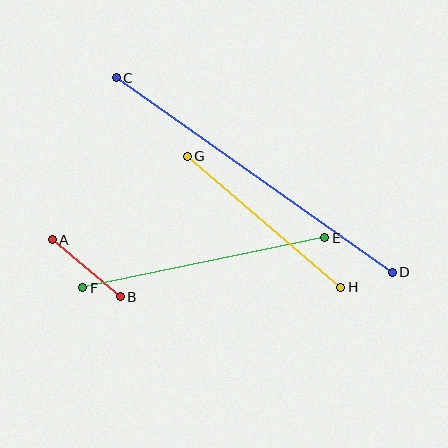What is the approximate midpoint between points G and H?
The midpoint is at approximately (264, 222) pixels.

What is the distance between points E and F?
The distance is approximately 247 pixels.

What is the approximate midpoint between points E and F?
The midpoint is at approximately (204, 263) pixels.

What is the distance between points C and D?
The distance is approximately 338 pixels.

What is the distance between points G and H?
The distance is approximately 201 pixels.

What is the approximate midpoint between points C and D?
The midpoint is at approximately (254, 175) pixels.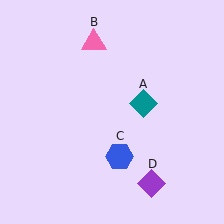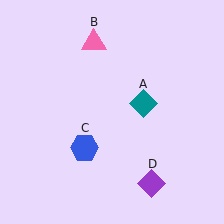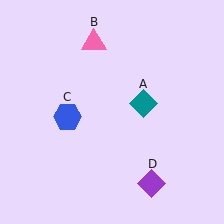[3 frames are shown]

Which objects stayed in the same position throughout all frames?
Teal diamond (object A) and pink triangle (object B) and purple diamond (object D) remained stationary.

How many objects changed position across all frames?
1 object changed position: blue hexagon (object C).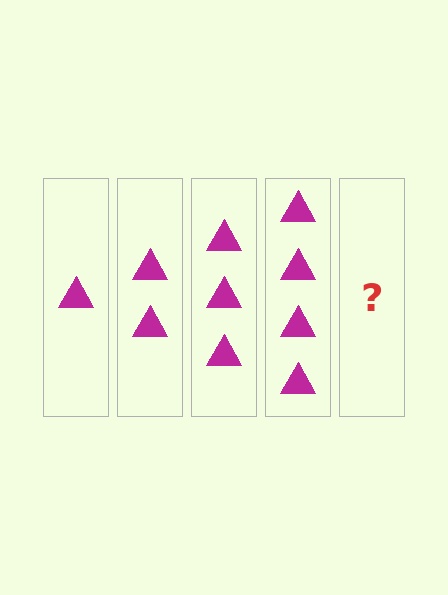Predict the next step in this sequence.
The next step is 5 triangles.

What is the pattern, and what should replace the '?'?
The pattern is that each step adds one more triangle. The '?' should be 5 triangles.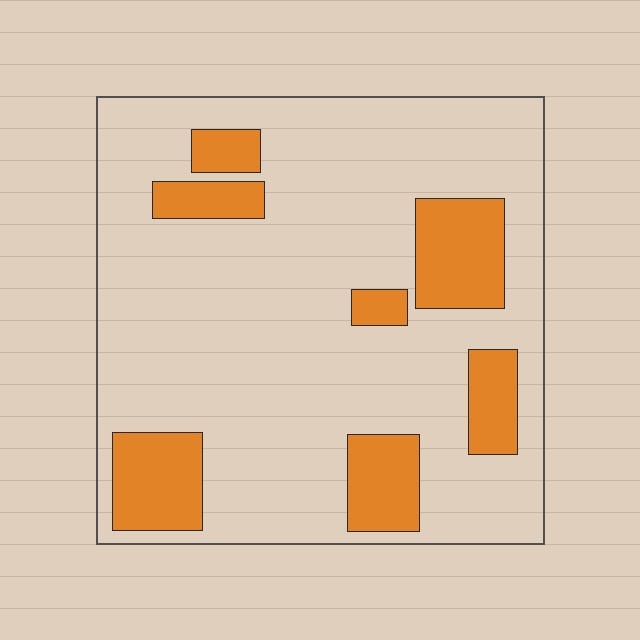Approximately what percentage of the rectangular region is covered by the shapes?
Approximately 20%.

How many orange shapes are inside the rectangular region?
7.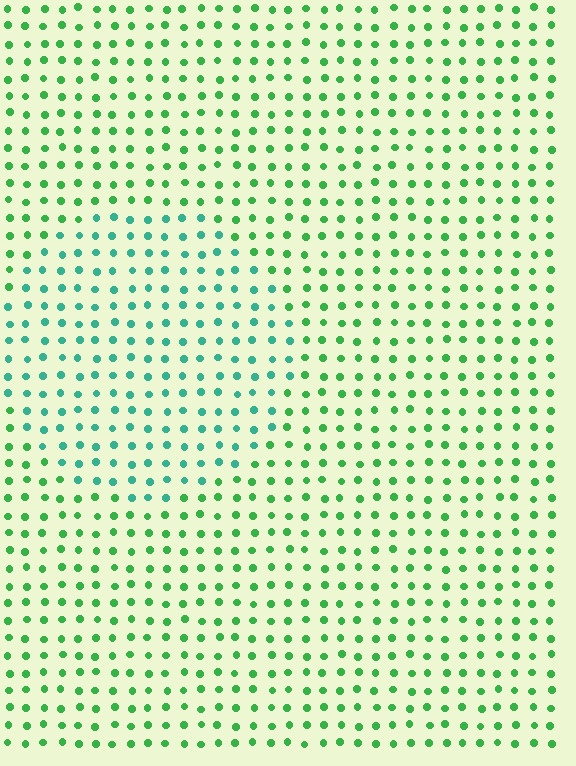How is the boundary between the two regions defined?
The boundary is defined purely by a slight shift in hue (about 36 degrees). Spacing, size, and orientation are identical on both sides.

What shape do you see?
I see a circle.